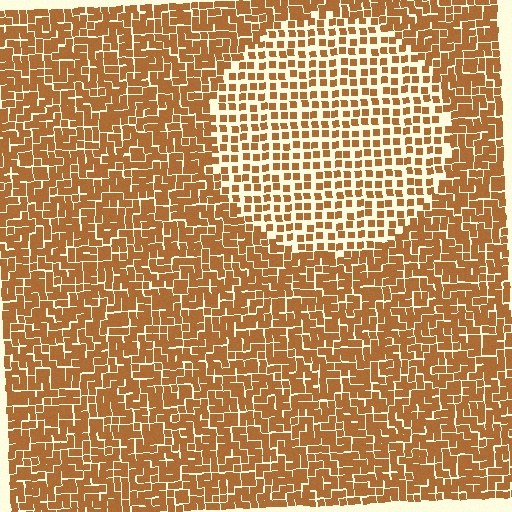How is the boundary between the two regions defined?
The boundary is defined by a change in element density (approximately 1.9x ratio). All elements are the same color, size, and shape.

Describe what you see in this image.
The image contains small brown elements arranged at two different densities. A circle-shaped region is visible where the elements are less densely packed than the surrounding area.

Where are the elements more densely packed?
The elements are more densely packed outside the circle boundary.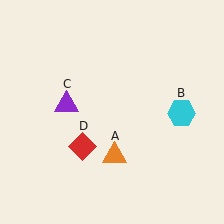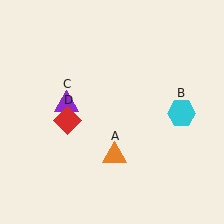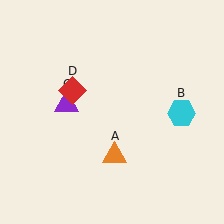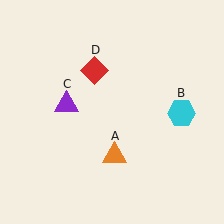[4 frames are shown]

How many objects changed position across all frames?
1 object changed position: red diamond (object D).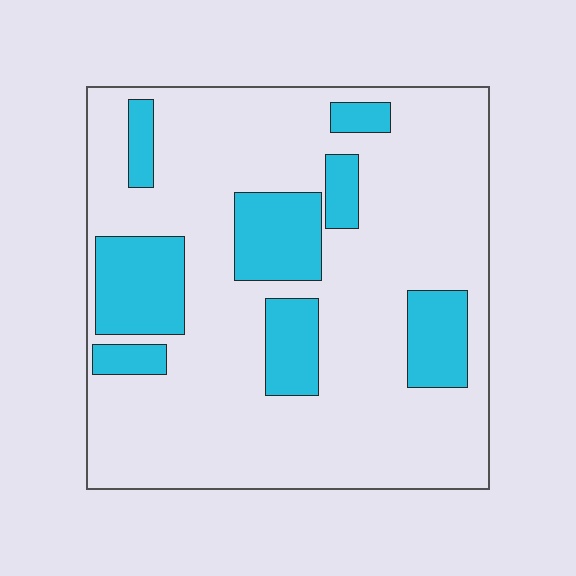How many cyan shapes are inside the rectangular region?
8.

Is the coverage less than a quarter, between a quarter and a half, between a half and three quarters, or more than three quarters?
Less than a quarter.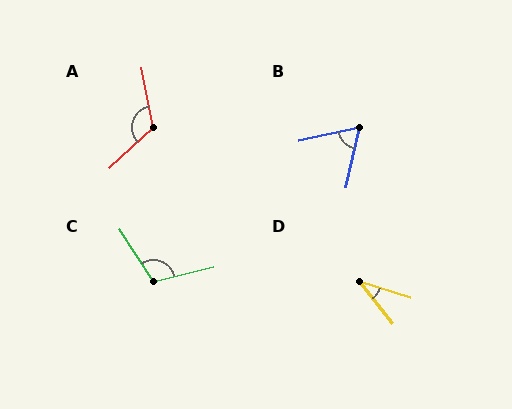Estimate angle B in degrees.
Approximately 65 degrees.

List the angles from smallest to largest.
D (34°), B (65°), C (108°), A (122°).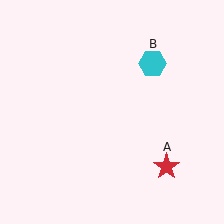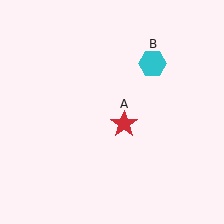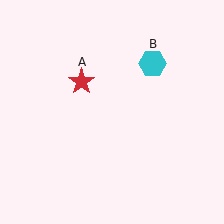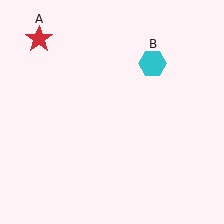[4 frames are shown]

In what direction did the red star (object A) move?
The red star (object A) moved up and to the left.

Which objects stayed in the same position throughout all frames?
Cyan hexagon (object B) remained stationary.